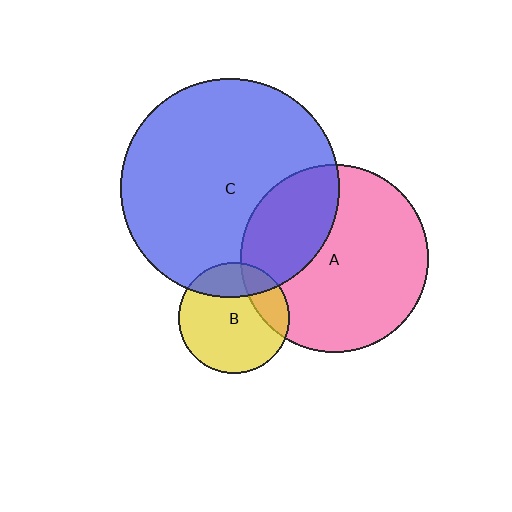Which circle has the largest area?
Circle C (blue).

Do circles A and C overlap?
Yes.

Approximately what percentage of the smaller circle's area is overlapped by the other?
Approximately 30%.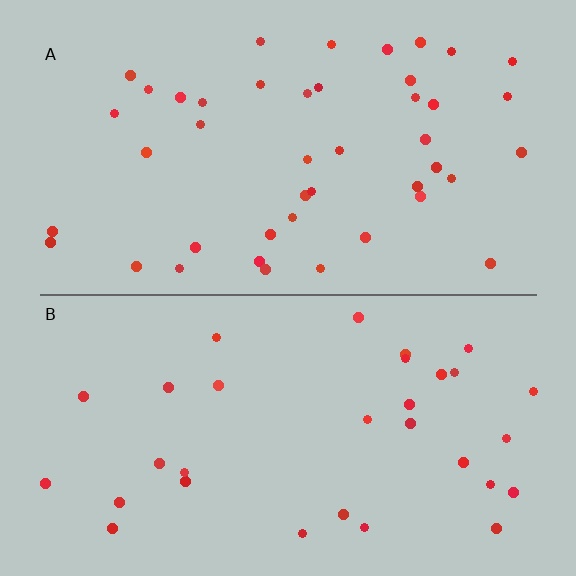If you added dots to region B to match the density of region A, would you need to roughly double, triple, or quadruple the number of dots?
Approximately double.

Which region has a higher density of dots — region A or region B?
A (the top).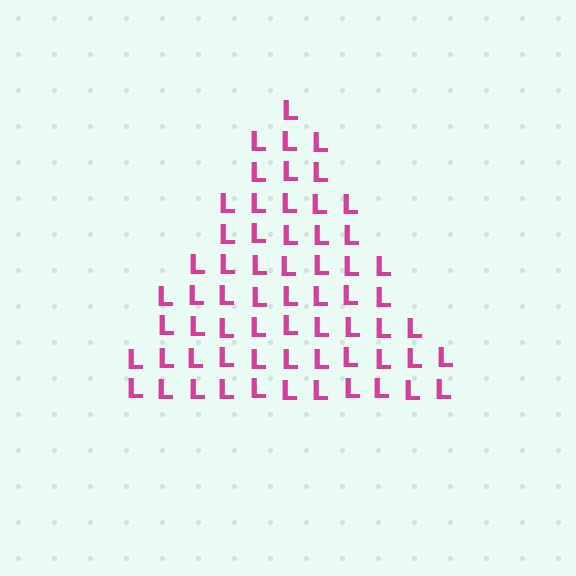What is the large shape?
The large shape is a triangle.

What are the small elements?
The small elements are letter L's.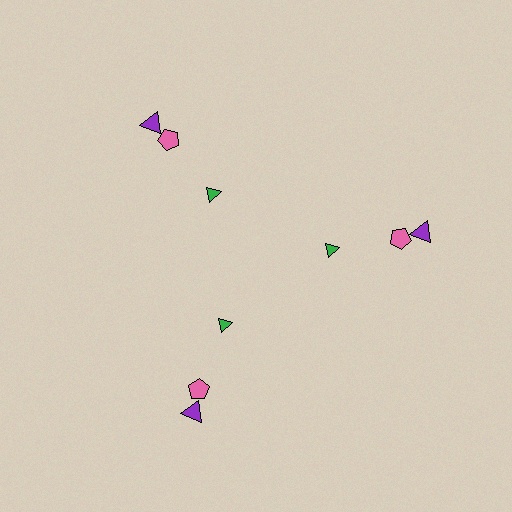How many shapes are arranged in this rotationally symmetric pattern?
There are 9 shapes, arranged in 3 groups of 3.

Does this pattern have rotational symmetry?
Yes, this pattern has 3-fold rotational symmetry. It looks the same after rotating 120 degrees around the center.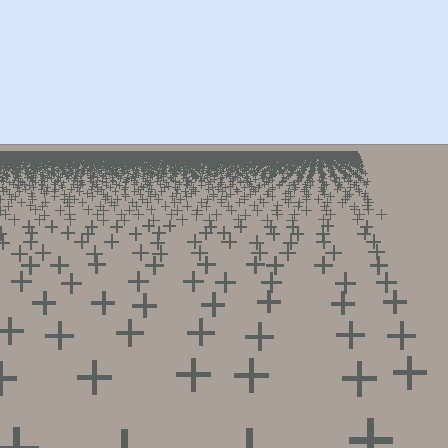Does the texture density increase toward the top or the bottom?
Density increases toward the top.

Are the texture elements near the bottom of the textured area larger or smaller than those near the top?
Larger. Near the bottom, elements are closer to the viewer and appear at a bigger on-screen size.